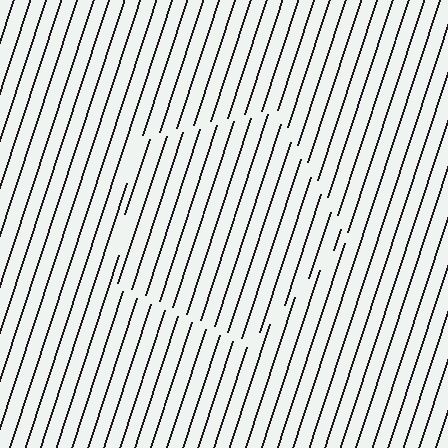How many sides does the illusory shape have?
5 sides — the line-ends trace a pentagon.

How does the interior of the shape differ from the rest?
The interior of the shape contains the same grating, shifted by half a period — the contour is defined by the phase discontinuity where line-ends from the inner and outer gratings abut.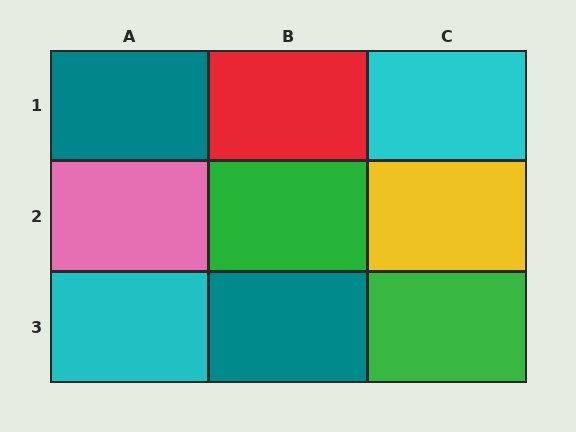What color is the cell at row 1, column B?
Red.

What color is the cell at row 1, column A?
Teal.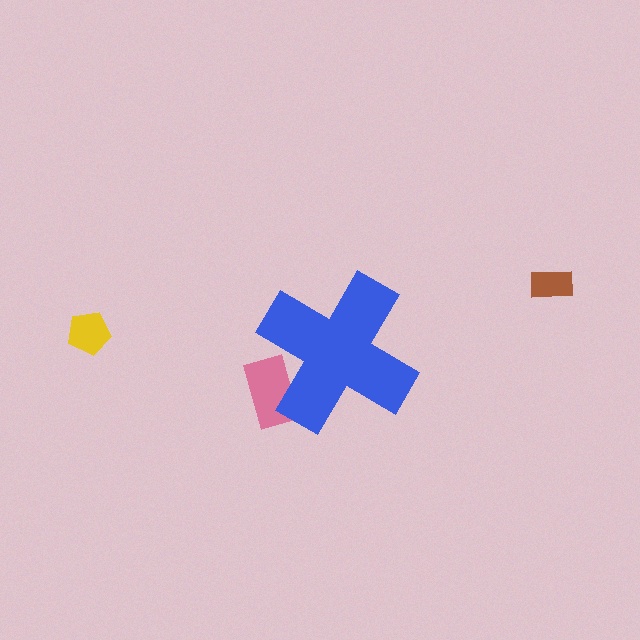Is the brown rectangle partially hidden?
No, the brown rectangle is fully visible.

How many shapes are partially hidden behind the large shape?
1 shape is partially hidden.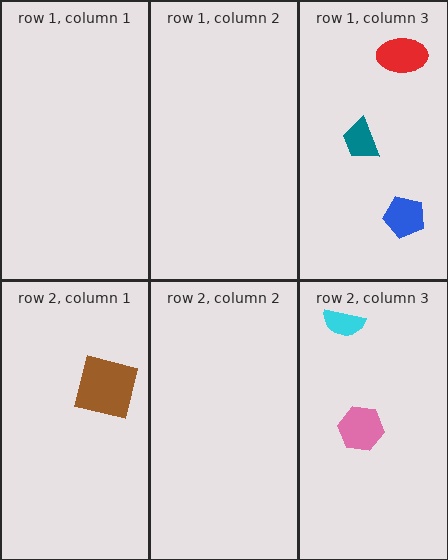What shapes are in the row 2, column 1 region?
The brown square.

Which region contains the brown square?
The row 2, column 1 region.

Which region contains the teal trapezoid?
The row 1, column 3 region.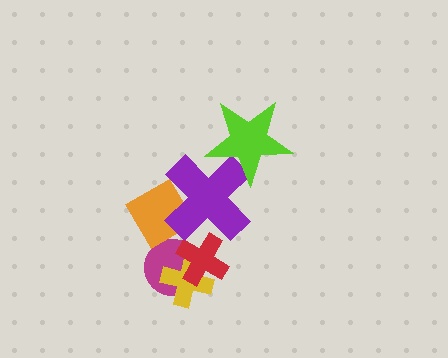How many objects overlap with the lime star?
1 object overlaps with the lime star.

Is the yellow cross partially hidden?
Yes, it is partially covered by another shape.